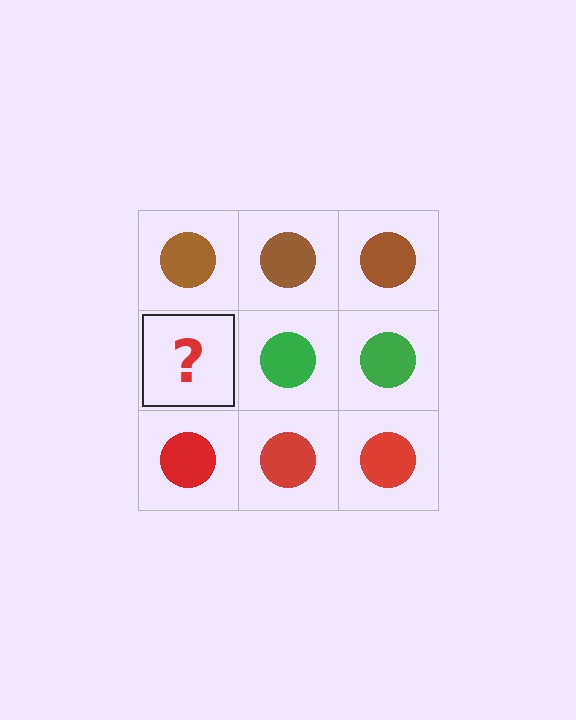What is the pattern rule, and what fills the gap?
The rule is that each row has a consistent color. The gap should be filled with a green circle.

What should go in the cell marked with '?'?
The missing cell should contain a green circle.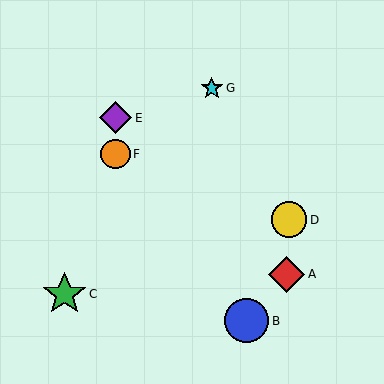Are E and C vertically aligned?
No, E is at x≈115 and C is at x≈64.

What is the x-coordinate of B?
Object B is at x≈247.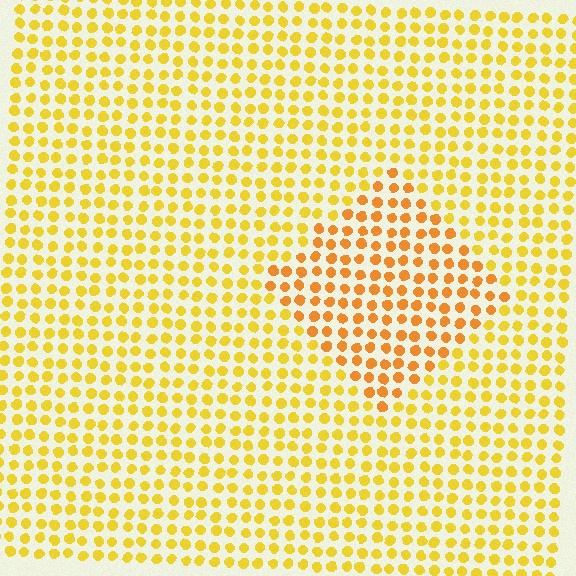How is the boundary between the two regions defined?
The boundary is defined purely by a slight shift in hue (about 22 degrees). Spacing, size, and orientation are identical on both sides.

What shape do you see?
I see a diamond.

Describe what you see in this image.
The image is filled with small yellow elements in a uniform arrangement. A diamond-shaped region is visible where the elements are tinted to a slightly different hue, forming a subtle color boundary.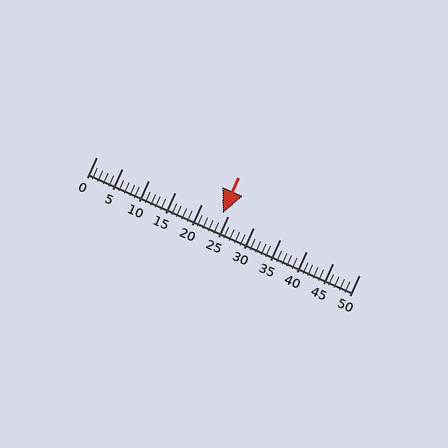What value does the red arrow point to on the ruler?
The red arrow points to approximately 24.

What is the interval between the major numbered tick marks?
The major tick marks are spaced 5 units apart.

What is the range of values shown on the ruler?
The ruler shows values from 0 to 50.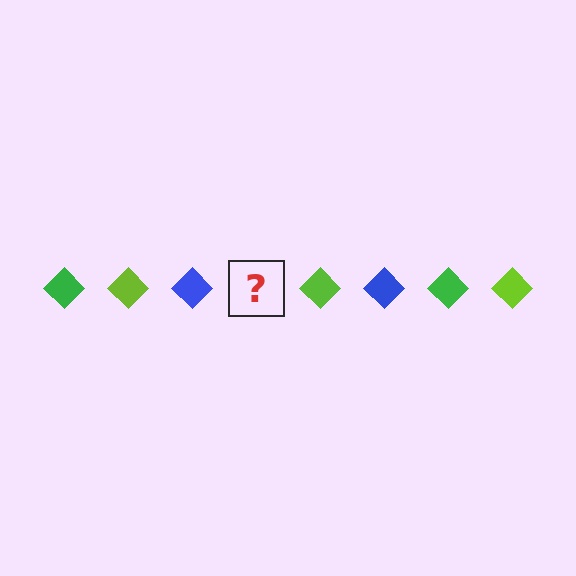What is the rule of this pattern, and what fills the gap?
The rule is that the pattern cycles through green, lime, blue diamonds. The gap should be filled with a green diamond.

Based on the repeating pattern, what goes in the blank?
The blank should be a green diamond.